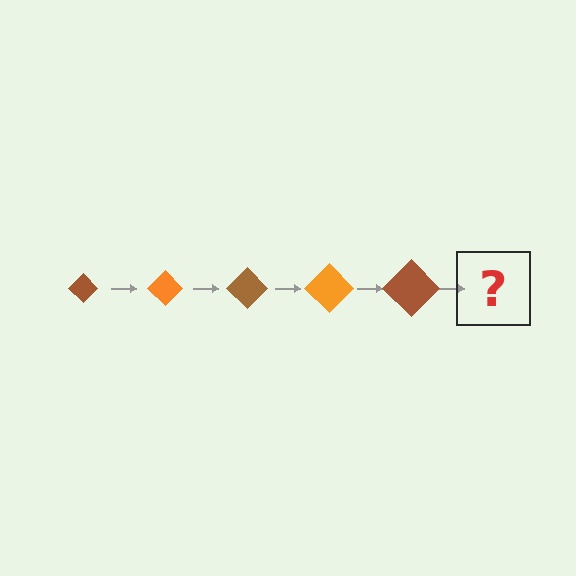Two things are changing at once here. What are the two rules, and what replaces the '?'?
The two rules are that the diamond grows larger each step and the color cycles through brown and orange. The '?' should be an orange diamond, larger than the previous one.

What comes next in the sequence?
The next element should be an orange diamond, larger than the previous one.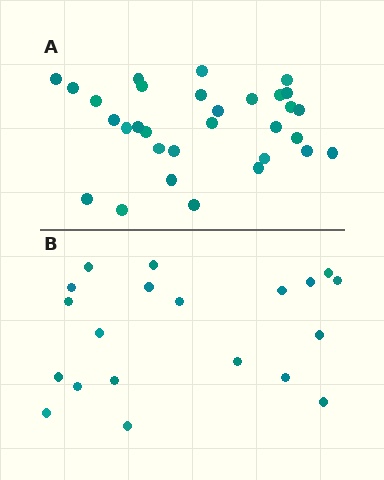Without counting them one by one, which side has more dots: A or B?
Region A (the top region) has more dots.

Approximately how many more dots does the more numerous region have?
Region A has roughly 12 or so more dots than region B.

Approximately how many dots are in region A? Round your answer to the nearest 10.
About 30 dots. (The exact count is 31, which rounds to 30.)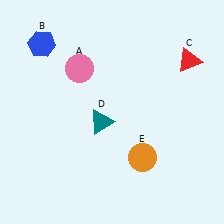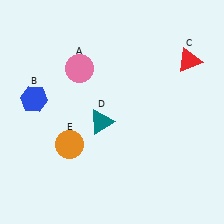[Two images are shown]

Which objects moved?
The objects that moved are: the blue hexagon (B), the orange circle (E).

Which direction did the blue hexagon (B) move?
The blue hexagon (B) moved down.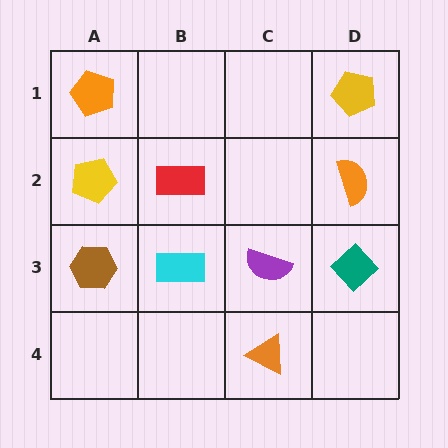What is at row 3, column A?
A brown hexagon.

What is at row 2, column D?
An orange semicircle.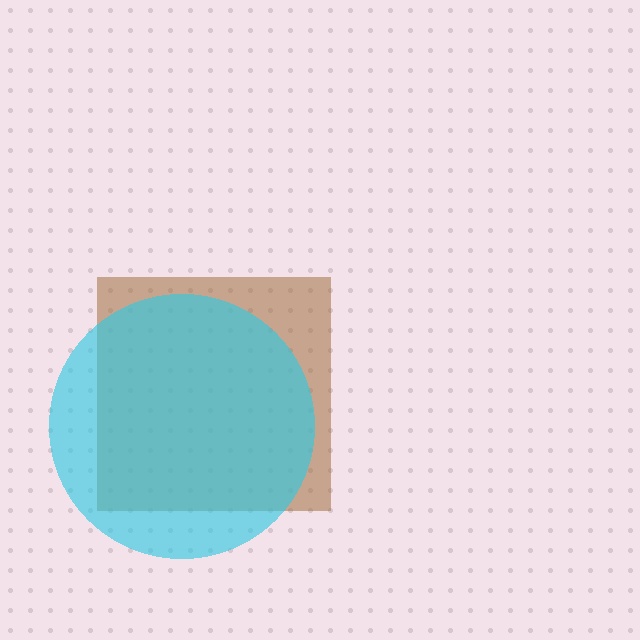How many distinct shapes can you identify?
There are 2 distinct shapes: a brown square, a cyan circle.